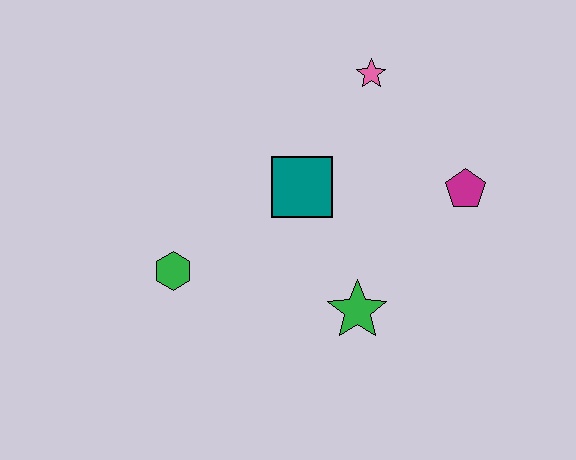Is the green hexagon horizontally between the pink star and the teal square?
No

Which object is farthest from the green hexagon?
The magenta pentagon is farthest from the green hexagon.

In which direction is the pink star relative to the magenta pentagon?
The pink star is above the magenta pentagon.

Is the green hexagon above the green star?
Yes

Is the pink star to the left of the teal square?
No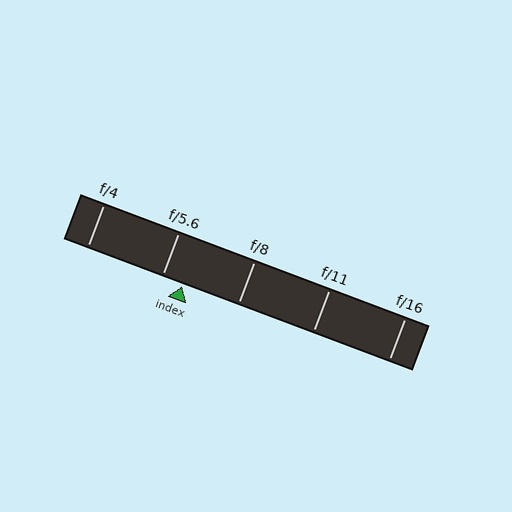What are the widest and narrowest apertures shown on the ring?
The widest aperture shown is f/4 and the narrowest is f/16.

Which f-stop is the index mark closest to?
The index mark is closest to f/5.6.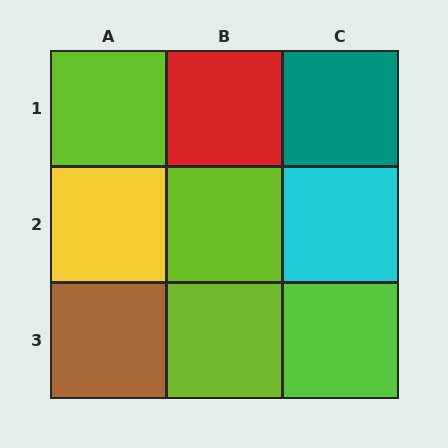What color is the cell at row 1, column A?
Lime.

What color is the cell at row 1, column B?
Red.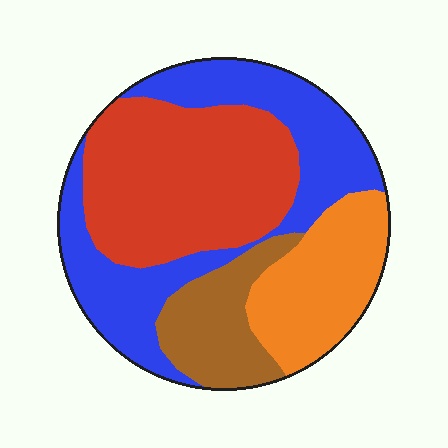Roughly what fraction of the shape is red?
Red takes up between a third and a half of the shape.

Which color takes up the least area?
Brown, at roughly 15%.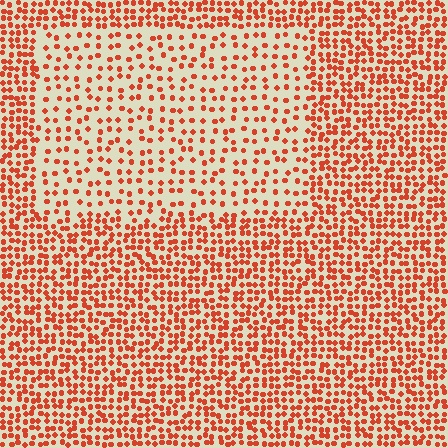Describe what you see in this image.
The image contains small red elements arranged at two different densities. A rectangle-shaped region is visible where the elements are less densely packed than the surrounding area.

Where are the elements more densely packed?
The elements are more densely packed outside the rectangle boundary.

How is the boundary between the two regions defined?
The boundary is defined by a change in element density (approximately 2.1x ratio). All elements are the same color, size, and shape.